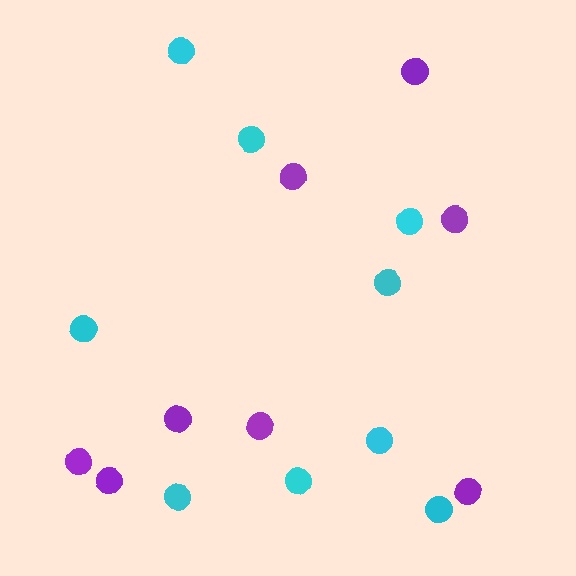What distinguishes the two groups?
There are 2 groups: one group of cyan circles (9) and one group of purple circles (8).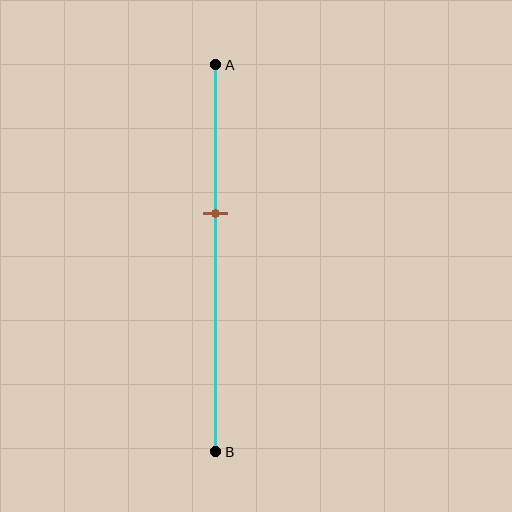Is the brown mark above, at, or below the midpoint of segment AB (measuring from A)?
The brown mark is above the midpoint of segment AB.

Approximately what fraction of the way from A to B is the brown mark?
The brown mark is approximately 40% of the way from A to B.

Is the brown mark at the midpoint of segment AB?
No, the mark is at about 40% from A, not at the 50% midpoint.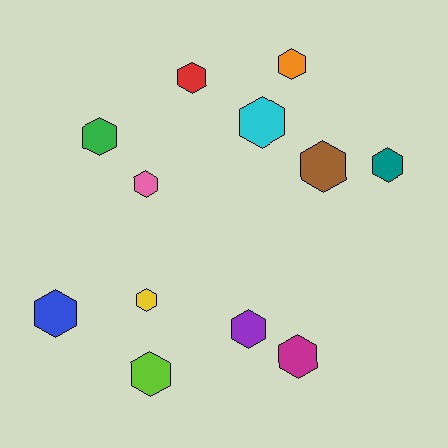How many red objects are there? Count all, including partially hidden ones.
There is 1 red object.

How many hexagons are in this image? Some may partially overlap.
There are 12 hexagons.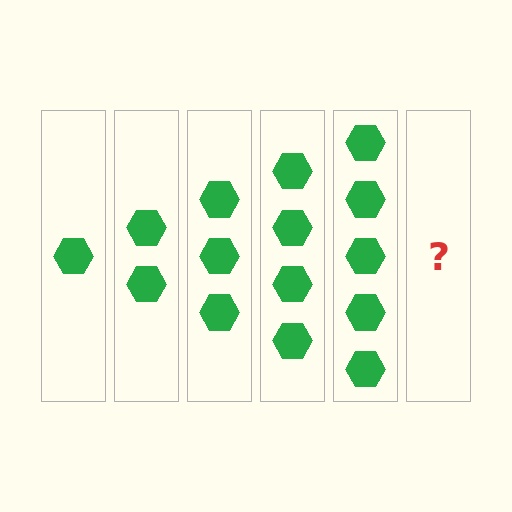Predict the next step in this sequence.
The next step is 6 hexagons.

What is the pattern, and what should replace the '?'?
The pattern is that each step adds one more hexagon. The '?' should be 6 hexagons.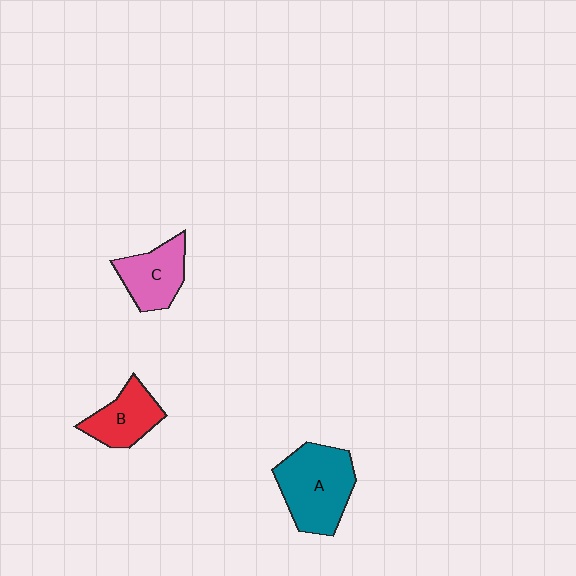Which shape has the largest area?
Shape A (teal).